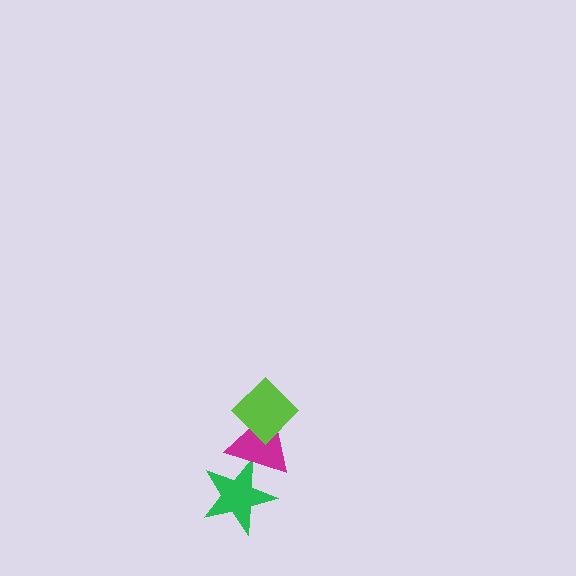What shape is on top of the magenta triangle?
The lime diamond is on top of the magenta triangle.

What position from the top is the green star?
The green star is 3rd from the top.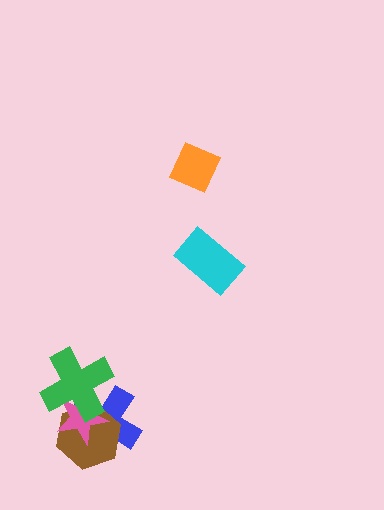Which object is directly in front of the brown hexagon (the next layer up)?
The pink star is directly in front of the brown hexagon.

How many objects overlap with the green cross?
3 objects overlap with the green cross.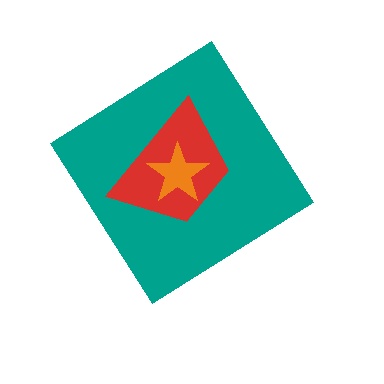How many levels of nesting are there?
3.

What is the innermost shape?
The orange star.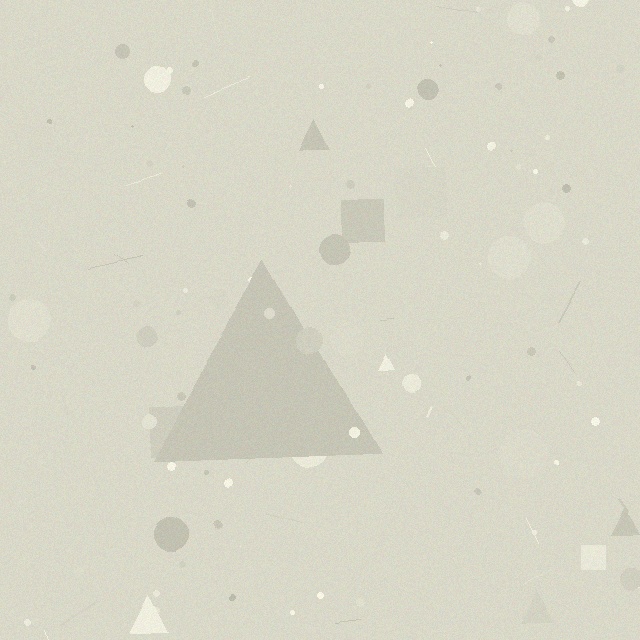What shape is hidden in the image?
A triangle is hidden in the image.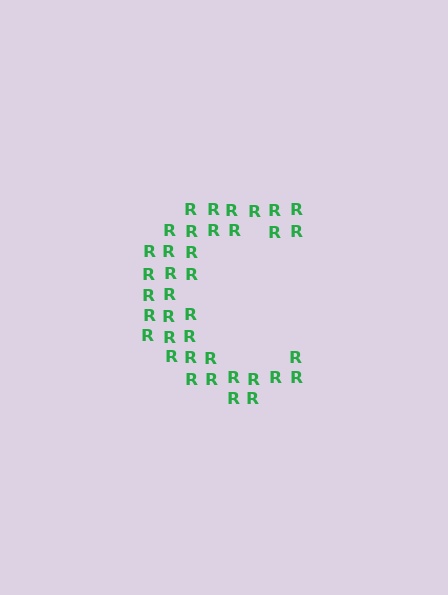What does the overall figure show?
The overall figure shows the letter C.